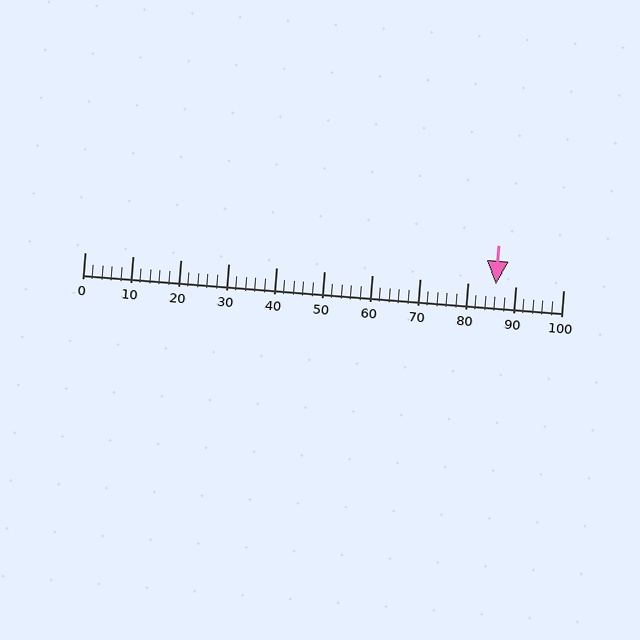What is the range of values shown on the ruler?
The ruler shows values from 0 to 100.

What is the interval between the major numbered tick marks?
The major tick marks are spaced 10 units apart.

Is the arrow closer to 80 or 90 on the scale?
The arrow is closer to 90.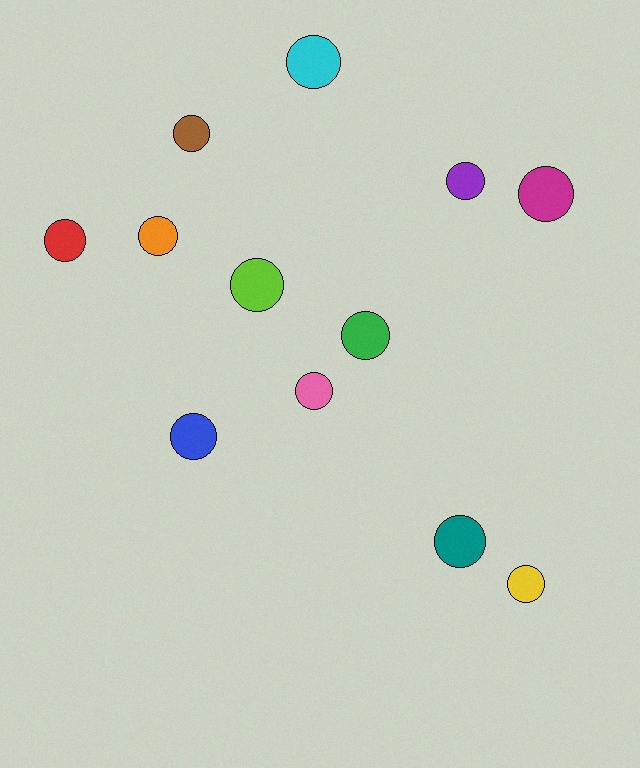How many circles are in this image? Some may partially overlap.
There are 12 circles.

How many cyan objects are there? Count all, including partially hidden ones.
There is 1 cyan object.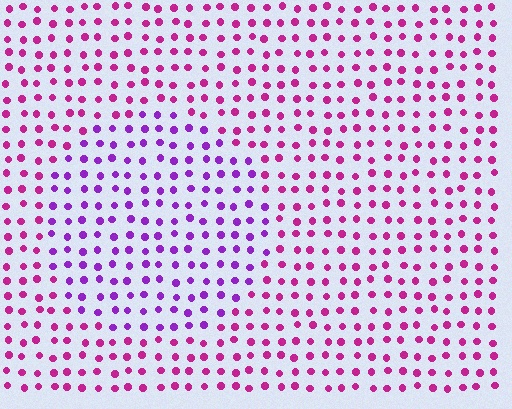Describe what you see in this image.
The image is filled with small magenta elements in a uniform arrangement. A circle-shaped region is visible where the elements are tinted to a slightly different hue, forming a subtle color boundary.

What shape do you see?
I see a circle.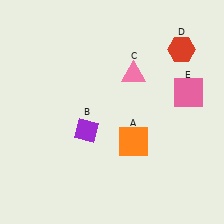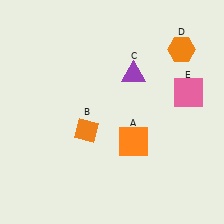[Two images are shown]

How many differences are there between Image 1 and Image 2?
There are 3 differences between the two images.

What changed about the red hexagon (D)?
In Image 1, D is red. In Image 2, it changed to orange.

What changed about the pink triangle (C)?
In Image 1, C is pink. In Image 2, it changed to purple.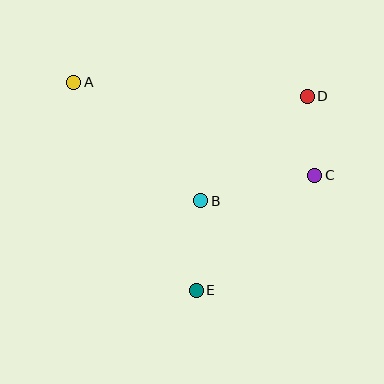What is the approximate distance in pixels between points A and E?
The distance between A and E is approximately 241 pixels.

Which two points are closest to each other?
Points C and D are closest to each other.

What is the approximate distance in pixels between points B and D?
The distance between B and D is approximately 149 pixels.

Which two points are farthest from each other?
Points A and C are farthest from each other.